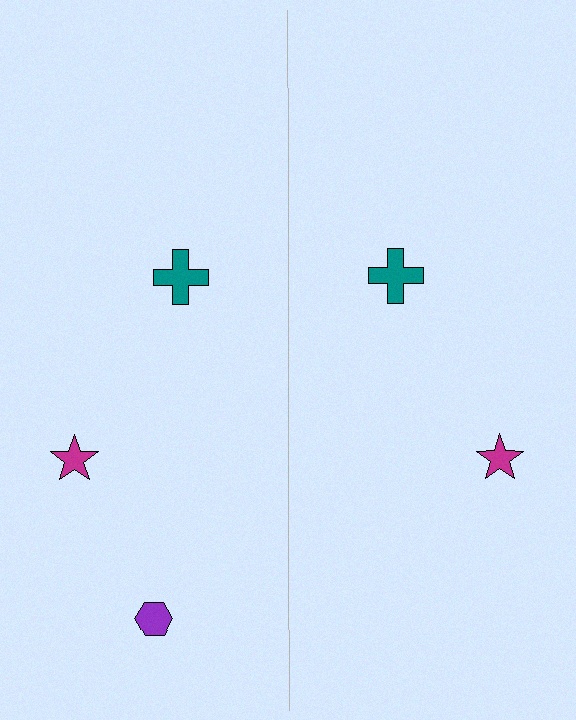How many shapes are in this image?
There are 5 shapes in this image.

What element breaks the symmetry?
A purple hexagon is missing from the right side.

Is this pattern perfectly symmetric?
No, the pattern is not perfectly symmetric. A purple hexagon is missing from the right side.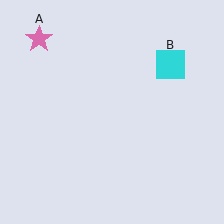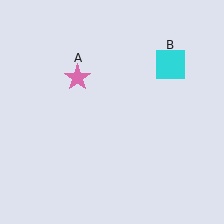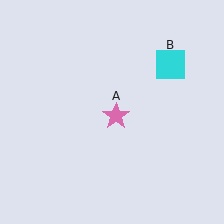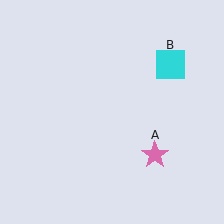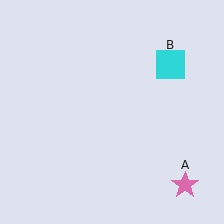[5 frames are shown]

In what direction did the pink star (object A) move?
The pink star (object A) moved down and to the right.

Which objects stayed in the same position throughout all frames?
Cyan square (object B) remained stationary.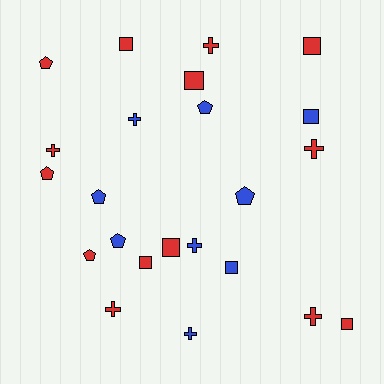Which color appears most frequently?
Red, with 14 objects.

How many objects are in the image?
There are 23 objects.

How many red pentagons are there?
There are 3 red pentagons.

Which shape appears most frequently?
Cross, with 8 objects.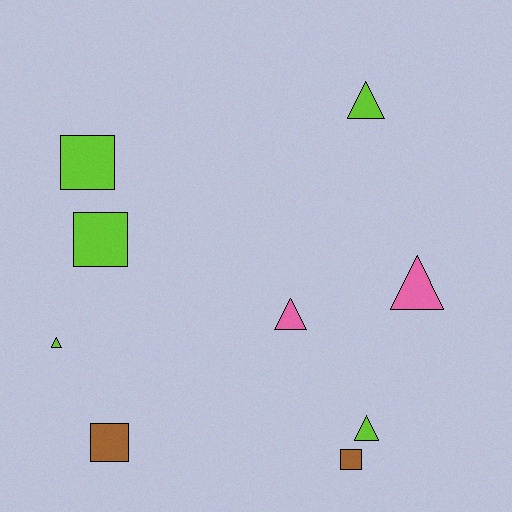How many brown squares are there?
There are 2 brown squares.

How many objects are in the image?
There are 9 objects.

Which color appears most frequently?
Lime, with 5 objects.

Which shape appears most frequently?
Triangle, with 5 objects.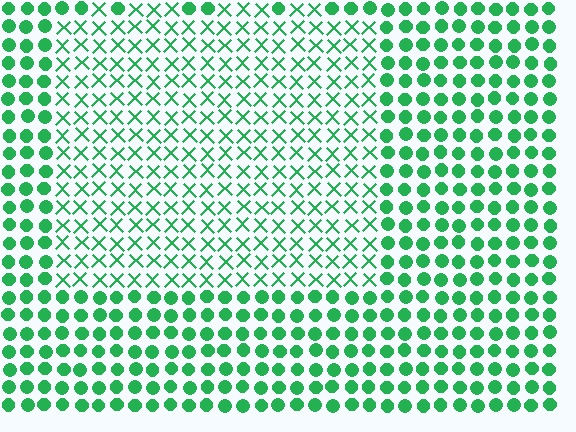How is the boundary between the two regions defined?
The boundary is defined by a change in element shape: X marks inside vs. circles outside. All elements share the same color and spacing.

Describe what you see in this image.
The image is filled with small green elements arranged in a uniform grid. A rectangle-shaped region contains X marks, while the surrounding area contains circles. The boundary is defined purely by the change in element shape.